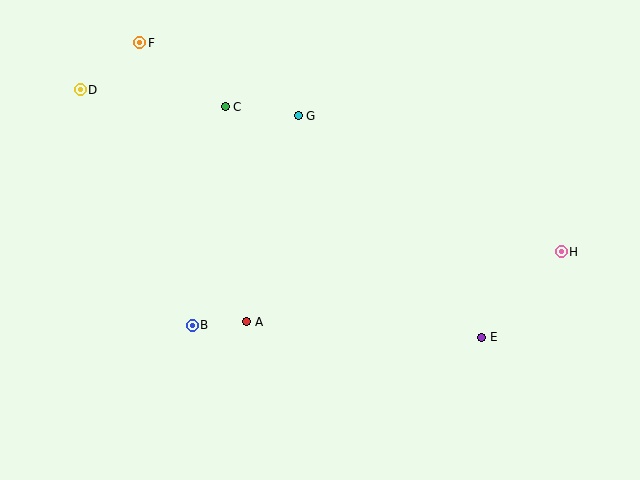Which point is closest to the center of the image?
Point A at (247, 322) is closest to the center.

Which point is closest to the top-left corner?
Point D is closest to the top-left corner.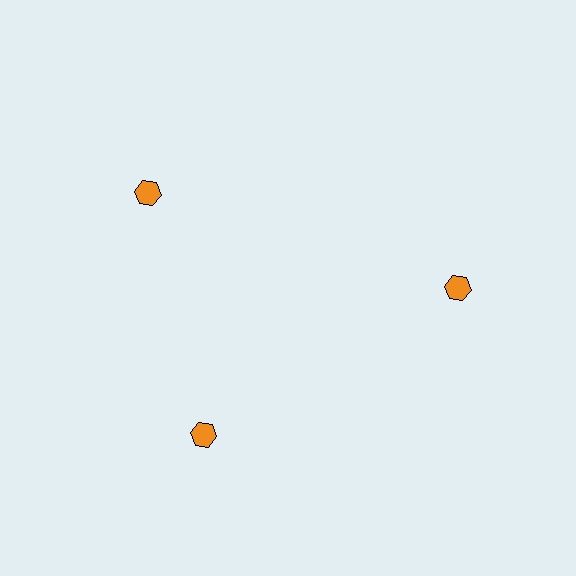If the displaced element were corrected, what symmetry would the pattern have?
It would have 3-fold rotational symmetry — the pattern would map onto itself every 120 degrees.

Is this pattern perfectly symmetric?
No. The 3 orange hexagons are arranged in a ring, but one element near the 11 o'clock position is rotated out of alignment along the ring, breaking the 3-fold rotational symmetry.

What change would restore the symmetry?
The symmetry would be restored by rotating it back into even spacing with its neighbors so that all 3 hexagons sit at equal angles and equal distance from the center.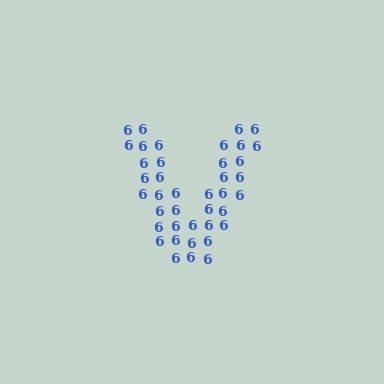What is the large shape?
The large shape is the letter V.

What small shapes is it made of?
It is made of small digit 6's.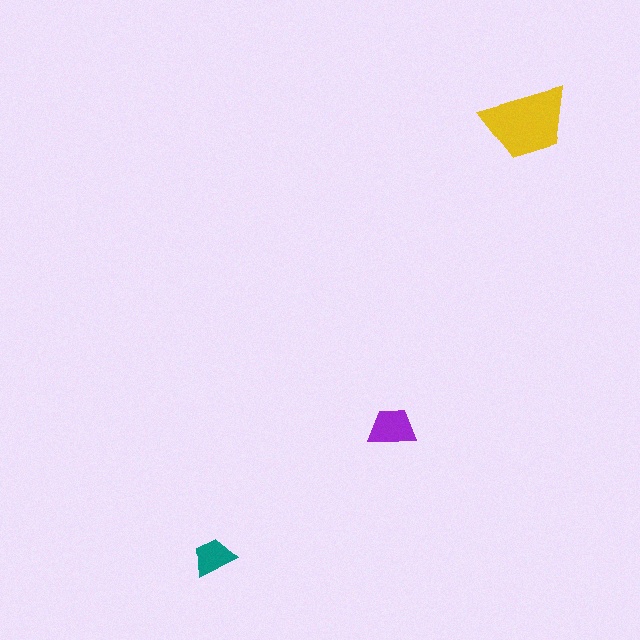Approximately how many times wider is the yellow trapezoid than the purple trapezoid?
About 2 times wider.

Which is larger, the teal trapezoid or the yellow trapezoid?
The yellow one.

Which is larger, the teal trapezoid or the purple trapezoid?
The purple one.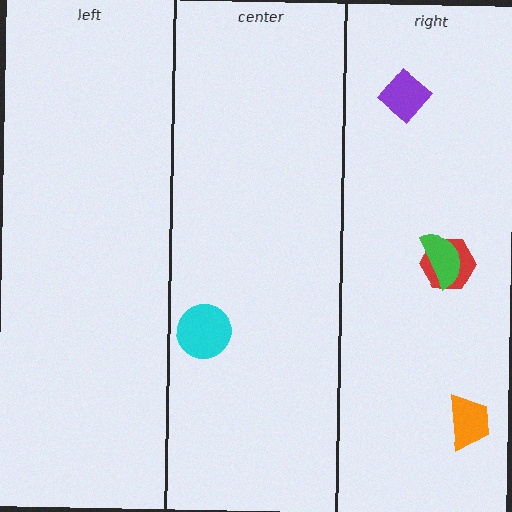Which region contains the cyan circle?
The center region.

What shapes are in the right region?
The orange trapezoid, the red hexagon, the purple diamond, the green semicircle.